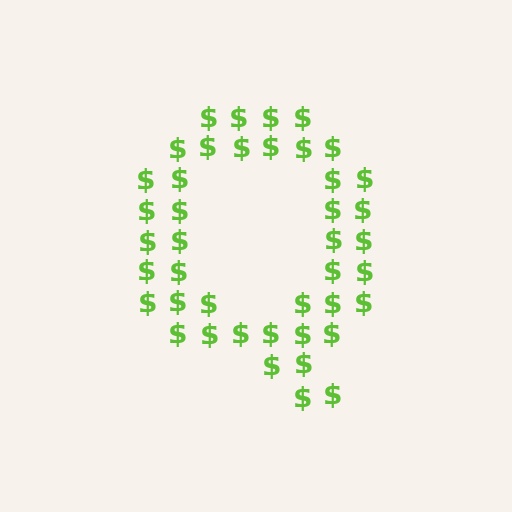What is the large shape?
The large shape is the letter Q.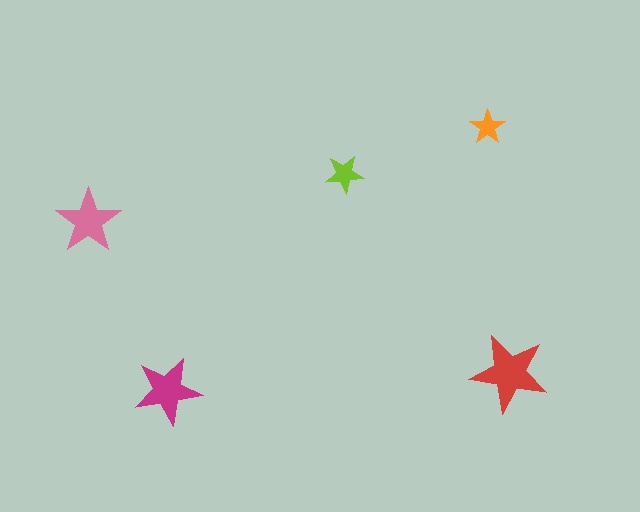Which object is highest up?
The orange star is topmost.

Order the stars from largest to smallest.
the red one, the magenta one, the pink one, the lime one, the orange one.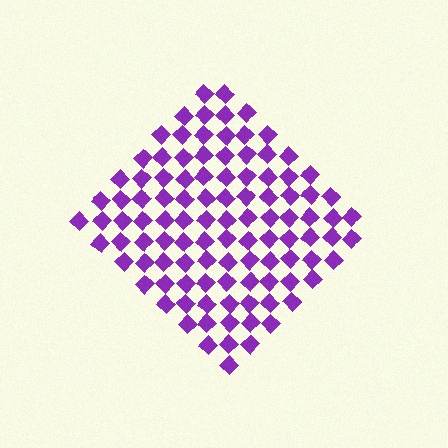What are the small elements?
The small elements are diamonds.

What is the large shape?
The large shape is a diamond.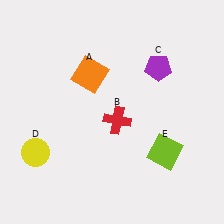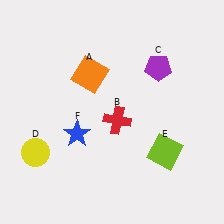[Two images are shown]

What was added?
A blue star (F) was added in Image 2.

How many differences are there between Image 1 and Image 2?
There is 1 difference between the two images.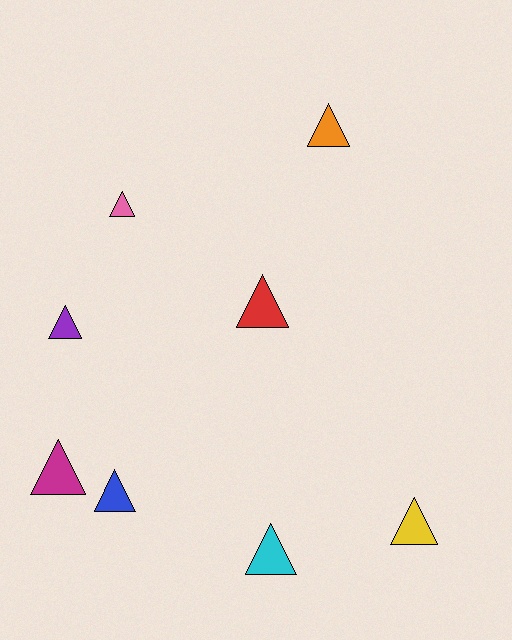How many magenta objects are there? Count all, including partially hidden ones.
There is 1 magenta object.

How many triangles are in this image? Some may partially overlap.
There are 8 triangles.